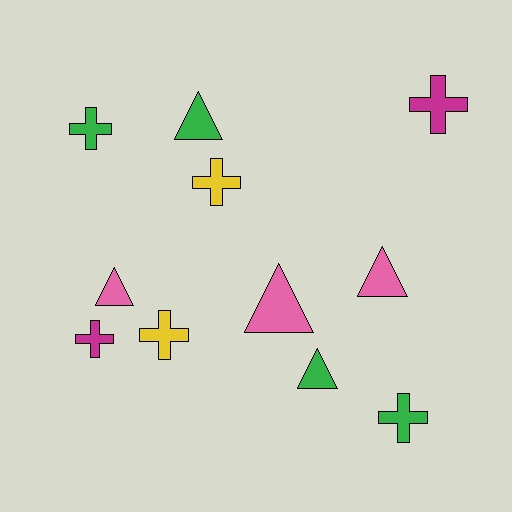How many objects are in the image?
There are 11 objects.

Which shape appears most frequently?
Cross, with 6 objects.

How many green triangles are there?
There are 2 green triangles.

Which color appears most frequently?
Green, with 4 objects.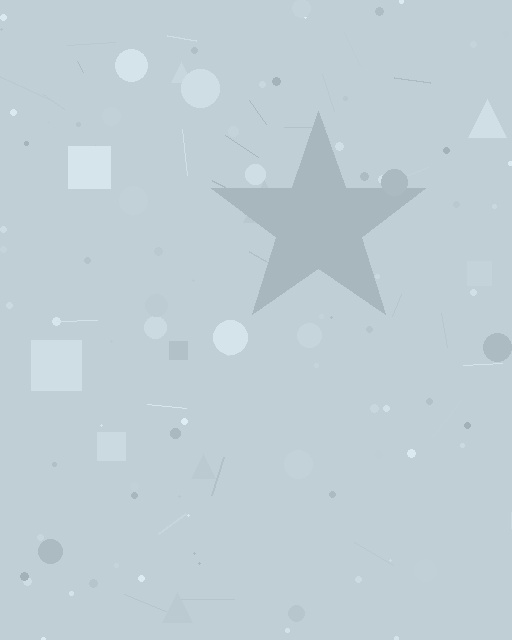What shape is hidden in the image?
A star is hidden in the image.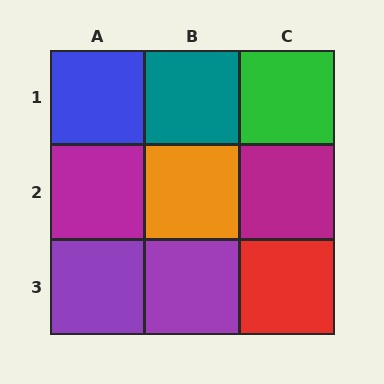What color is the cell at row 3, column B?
Purple.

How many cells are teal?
1 cell is teal.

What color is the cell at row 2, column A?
Magenta.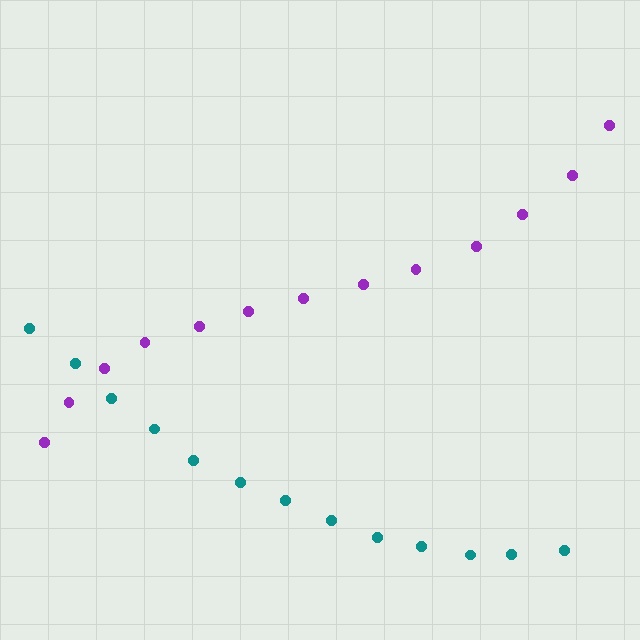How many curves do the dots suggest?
There are 2 distinct paths.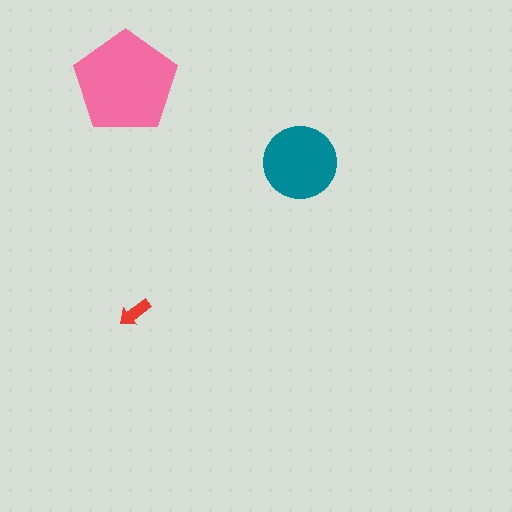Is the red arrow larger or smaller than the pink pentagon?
Smaller.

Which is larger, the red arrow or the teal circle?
The teal circle.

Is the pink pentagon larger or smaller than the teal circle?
Larger.